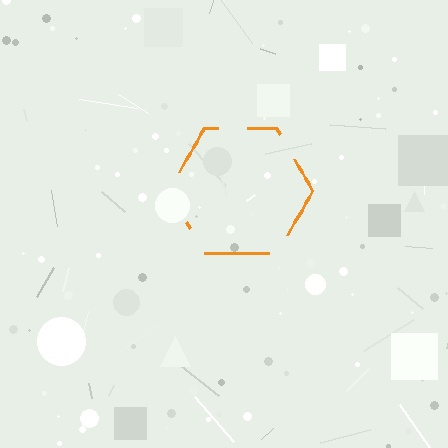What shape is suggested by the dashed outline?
The dashed outline suggests a hexagon.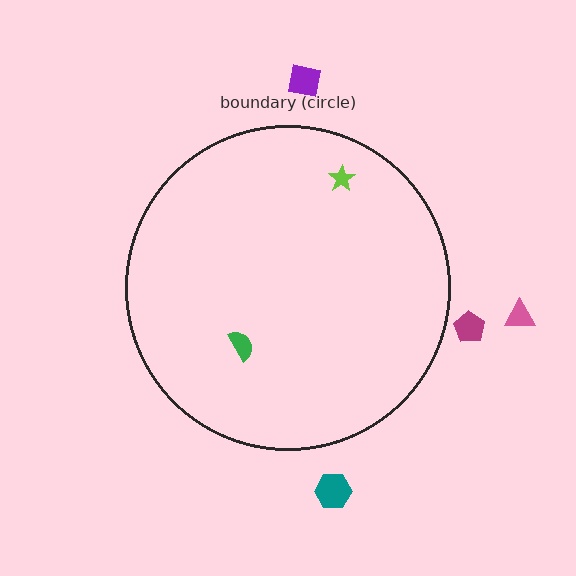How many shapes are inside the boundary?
2 inside, 4 outside.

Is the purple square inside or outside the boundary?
Outside.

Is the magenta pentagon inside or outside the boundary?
Outside.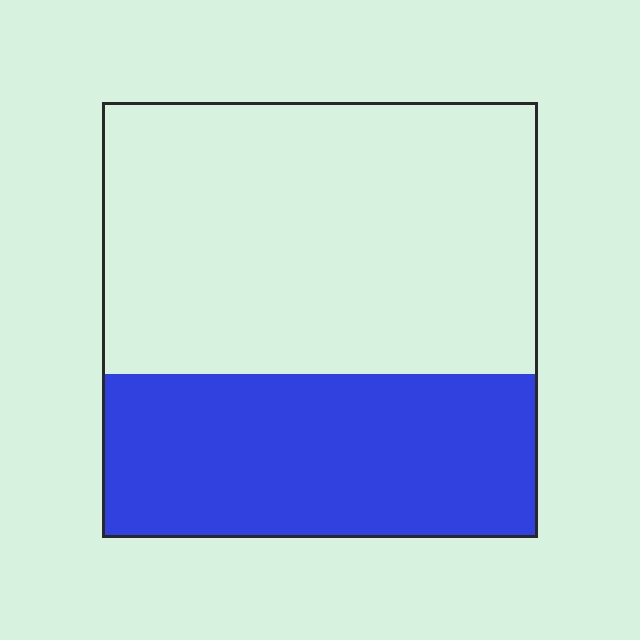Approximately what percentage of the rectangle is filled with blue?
Approximately 40%.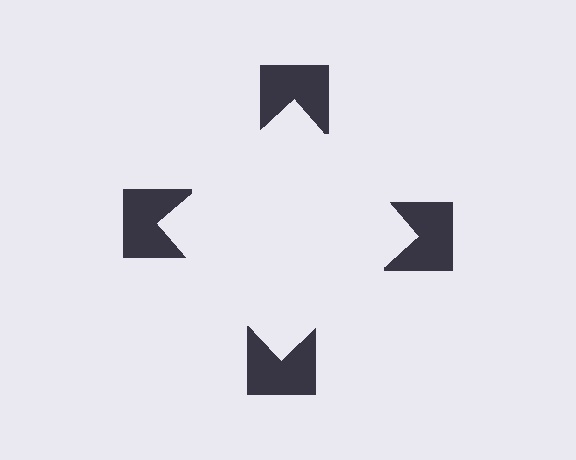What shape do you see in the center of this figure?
An illusory square — its edges are inferred from the aligned wedge cuts in the notched squares, not physically drawn.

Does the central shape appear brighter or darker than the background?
It typically appears slightly brighter than the background, even though no actual brightness change is drawn.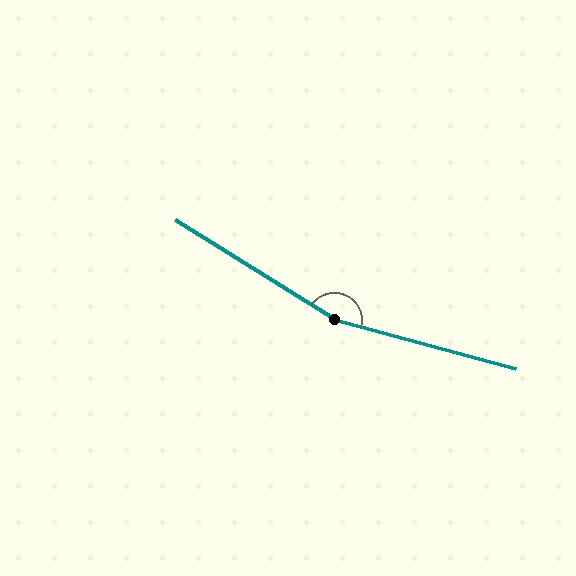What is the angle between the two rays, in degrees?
Approximately 163 degrees.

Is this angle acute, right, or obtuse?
It is obtuse.